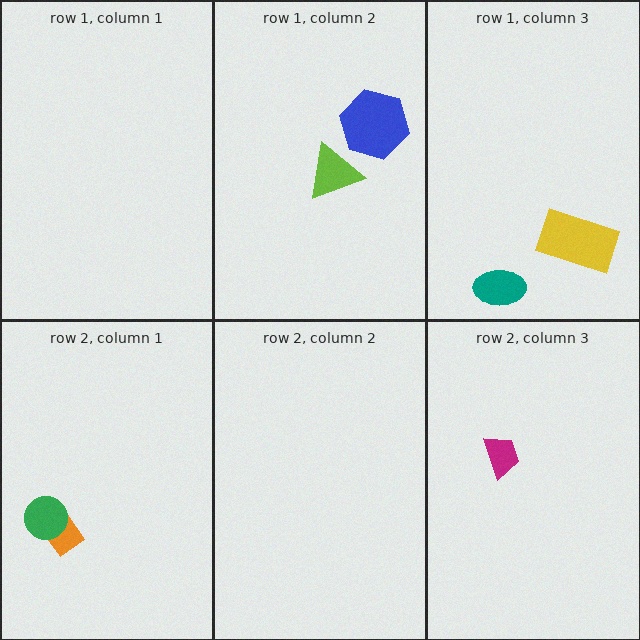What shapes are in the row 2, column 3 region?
The magenta trapezoid.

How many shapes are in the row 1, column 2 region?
2.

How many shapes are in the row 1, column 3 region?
2.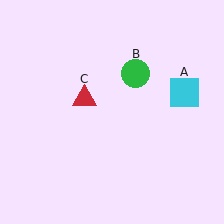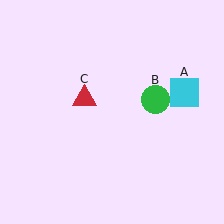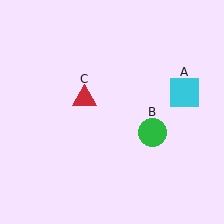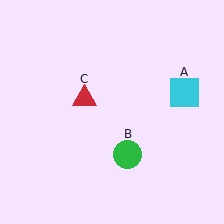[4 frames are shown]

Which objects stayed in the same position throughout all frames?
Cyan square (object A) and red triangle (object C) remained stationary.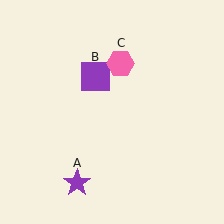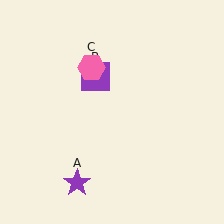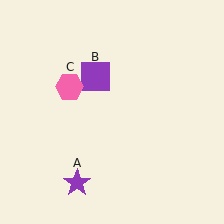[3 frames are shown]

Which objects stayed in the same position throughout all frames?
Purple star (object A) and purple square (object B) remained stationary.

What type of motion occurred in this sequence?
The pink hexagon (object C) rotated counterclockwise around the center of the scene.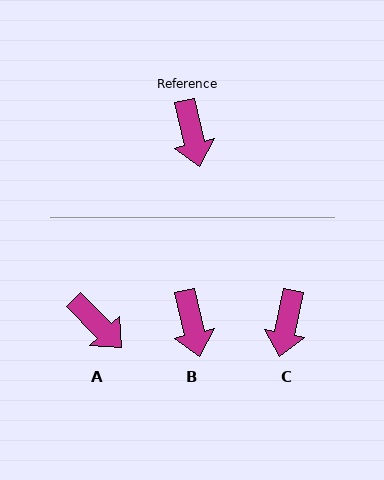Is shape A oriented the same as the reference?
No, it is off by about 31 degrees.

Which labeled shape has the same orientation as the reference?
B.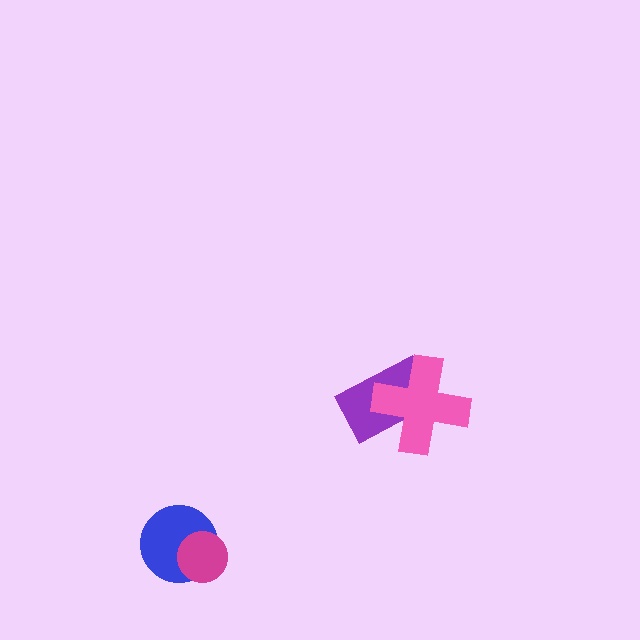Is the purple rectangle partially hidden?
Yes, it is partially covered by another shape.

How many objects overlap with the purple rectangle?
1 object overlaps with the purple rectangle.